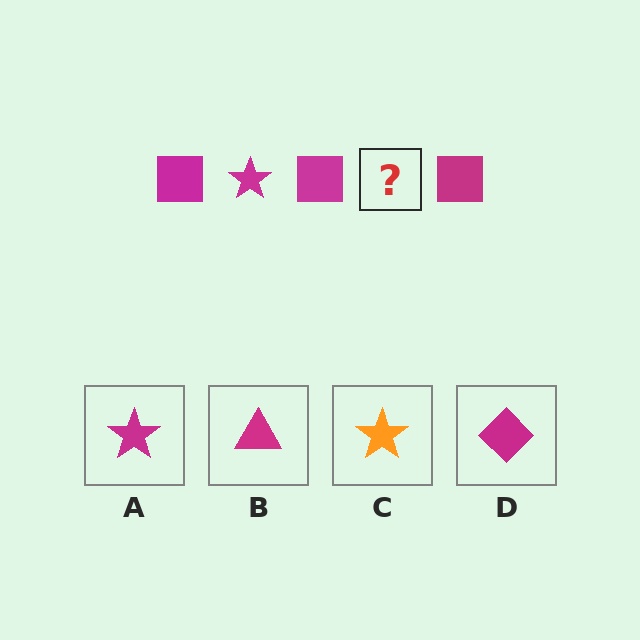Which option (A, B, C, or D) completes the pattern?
A.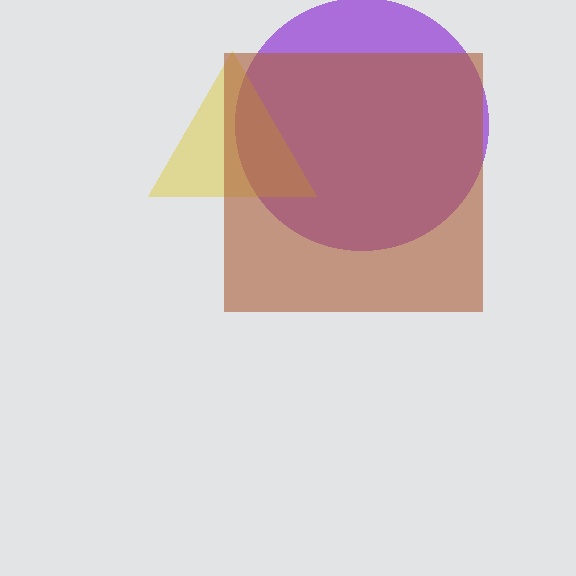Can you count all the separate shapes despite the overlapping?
Yes, there are 3 separate shapes.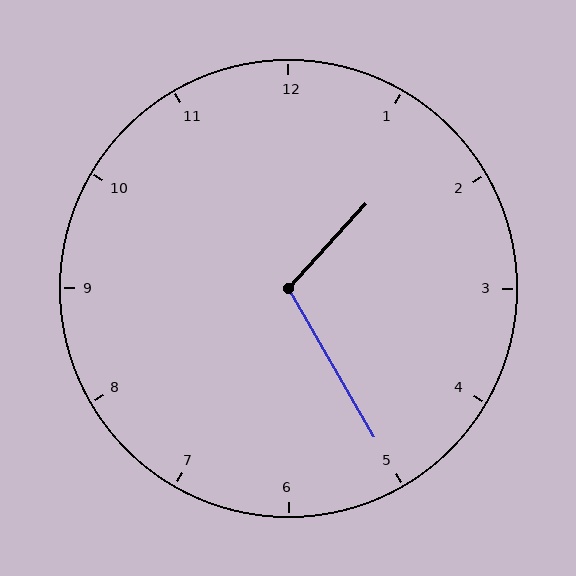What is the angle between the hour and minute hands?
Approximately 108 degrees.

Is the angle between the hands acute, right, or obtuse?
It is obtuse.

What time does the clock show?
1:25.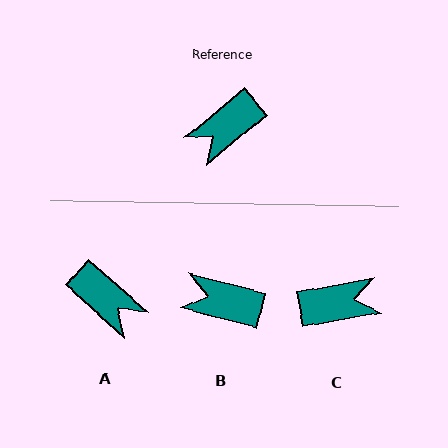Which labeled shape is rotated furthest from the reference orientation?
C, about 150 degrees away.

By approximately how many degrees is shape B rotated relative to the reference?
Approximately 54 degrees clockwise.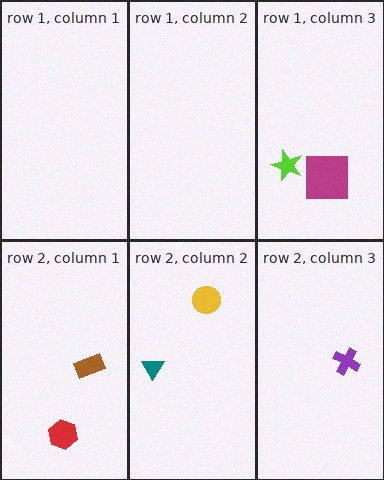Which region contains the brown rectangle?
The row 2, column 1 region.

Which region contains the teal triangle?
The row 2, column 2 region.